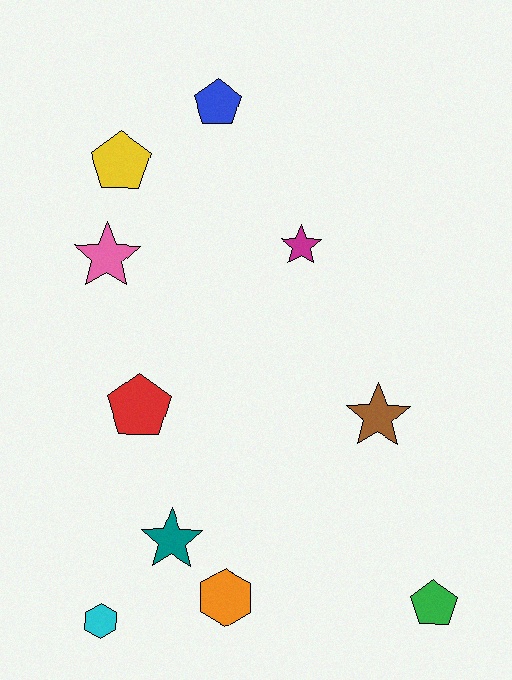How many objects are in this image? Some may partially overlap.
There are 10 objects.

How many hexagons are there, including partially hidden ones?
There are 2 hexagons.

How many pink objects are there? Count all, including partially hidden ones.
There is 1 pink object.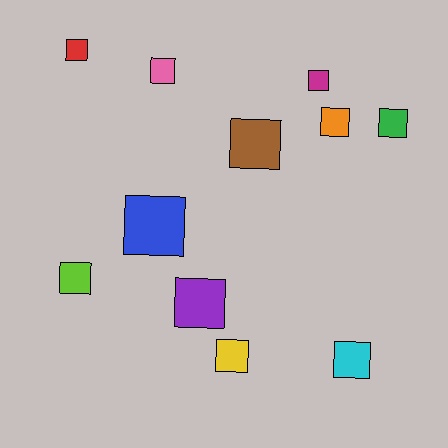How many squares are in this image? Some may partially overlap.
There are 11 squares.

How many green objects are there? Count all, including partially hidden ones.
There is 1 green object.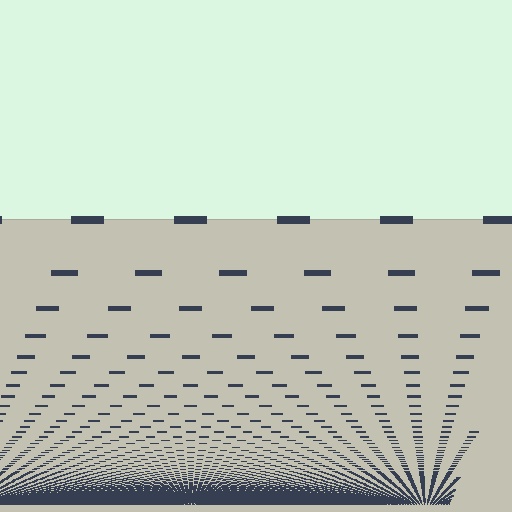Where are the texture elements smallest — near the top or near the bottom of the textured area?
Near the bottom.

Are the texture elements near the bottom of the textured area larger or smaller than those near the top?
Smaller. The gradient is inverted — elements near the bottom are smaller and denser.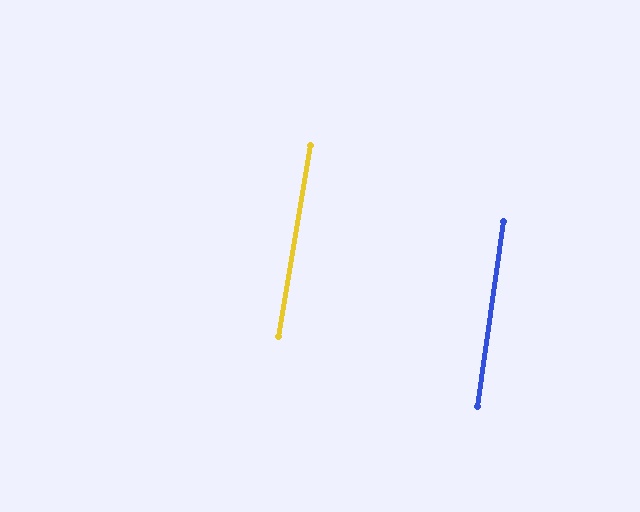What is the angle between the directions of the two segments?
Approximately 2 degrees.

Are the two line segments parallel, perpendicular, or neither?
Parallel — their directions differ by only 1.6°.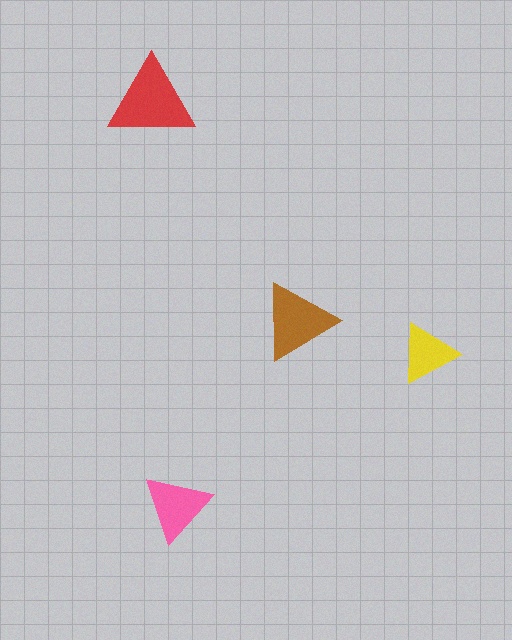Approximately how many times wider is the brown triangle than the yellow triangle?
About 1.5 times wider.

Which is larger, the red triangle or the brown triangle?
The red one.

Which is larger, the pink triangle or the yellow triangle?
The pink one.